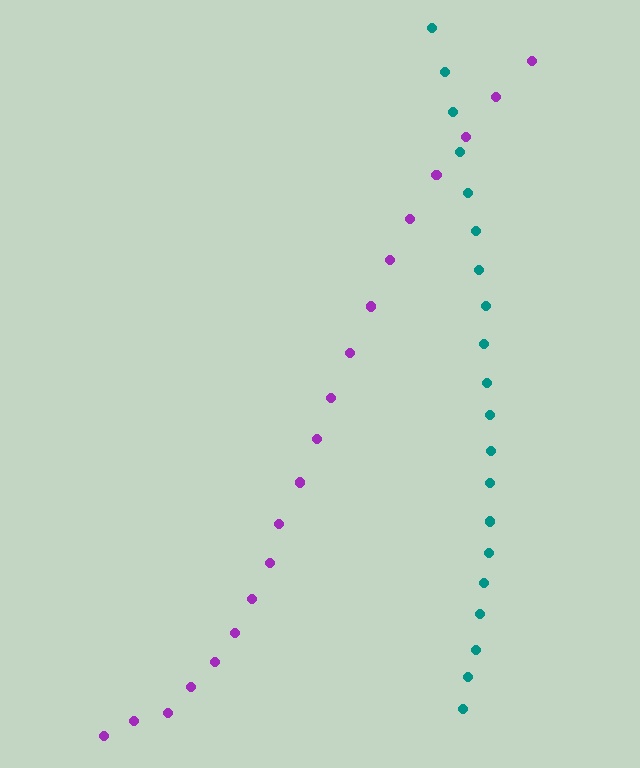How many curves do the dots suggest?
There are 2 distinct paths.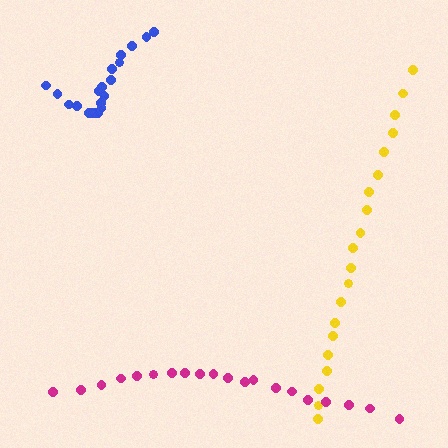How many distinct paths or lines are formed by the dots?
There are 3 distinct paths.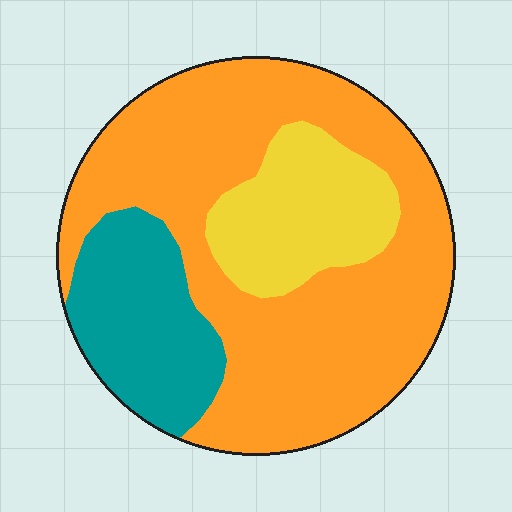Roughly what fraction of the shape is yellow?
Yellow takes up about one sixth (1/6) of the shape.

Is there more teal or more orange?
Orange.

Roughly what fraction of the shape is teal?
Teal covers 19% of the shape.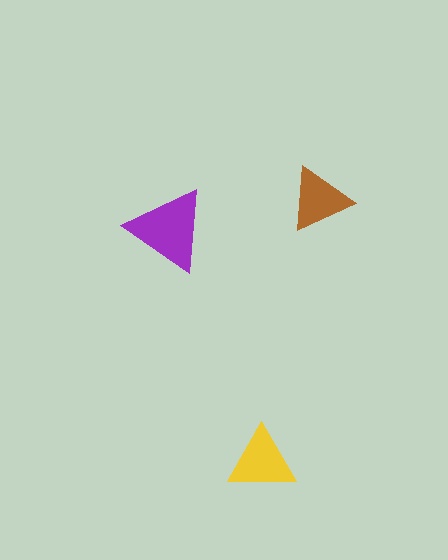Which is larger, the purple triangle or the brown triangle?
The purple one.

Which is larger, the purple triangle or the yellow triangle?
The purple one.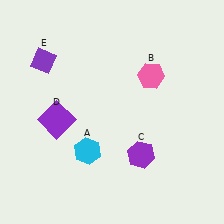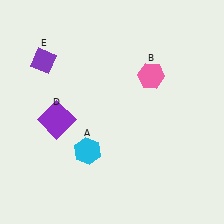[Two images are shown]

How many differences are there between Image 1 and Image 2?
There is 1 difference between the two images.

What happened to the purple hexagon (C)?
The purple hexagon (C) was removed in Image 2. It was in the bottom-right area of Image 1.